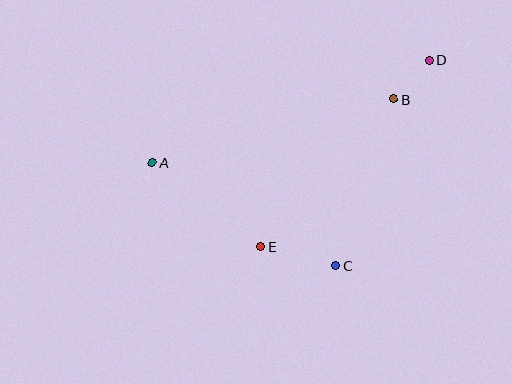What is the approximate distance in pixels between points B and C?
The distance between B and C is approximately 176 pixels.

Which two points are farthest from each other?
Points A and D are farthest from each other.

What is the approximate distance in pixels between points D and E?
The distance between D and E is approximately 252 pixels.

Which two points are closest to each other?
Points B and D are closest to each other.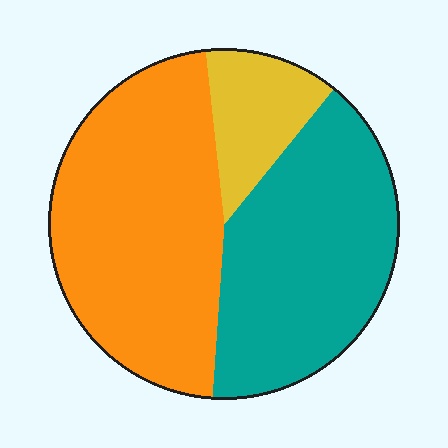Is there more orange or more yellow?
Orange.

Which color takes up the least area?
Yellow, at roughly 15%.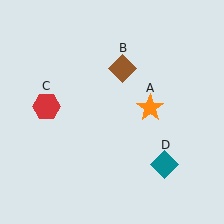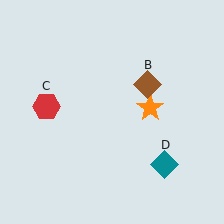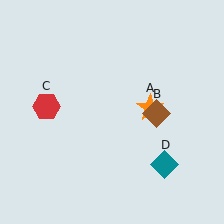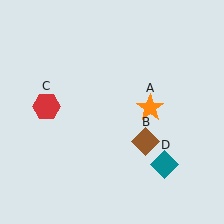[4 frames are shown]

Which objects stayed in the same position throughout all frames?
Orange star (object A) and red hexagon (object C) and teal diamond (object D) remained stationary.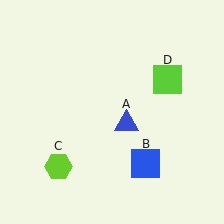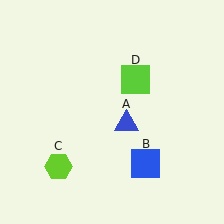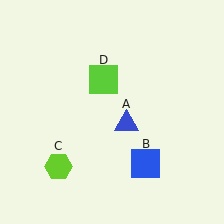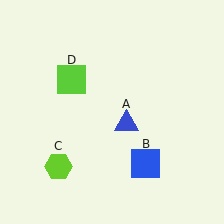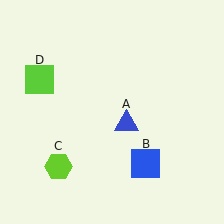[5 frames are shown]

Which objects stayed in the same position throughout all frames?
Blue triangle (object A) and blue square (object B) and lime hexagon (object C) remained stationary.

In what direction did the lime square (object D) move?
The lime square (object D) moved left.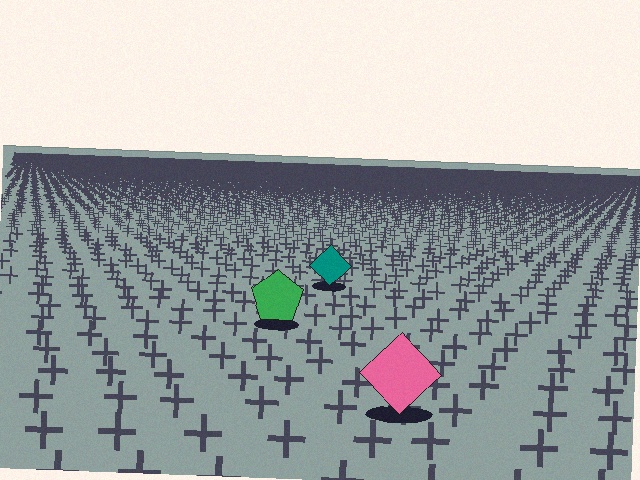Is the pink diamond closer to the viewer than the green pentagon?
Yes. The pink diamond is closer — you can tell from the texture gradient: the ground texture is coarser near it.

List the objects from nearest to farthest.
From nearest to farthest: the pink diamond, the green pentagon, the teal diamond.